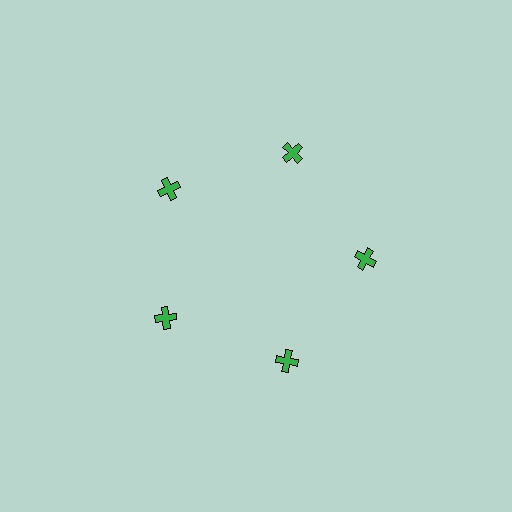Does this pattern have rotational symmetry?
Yes, this pattern has 5-fold rotational symmetry. It looks the same after rotating 72 degrees around the center.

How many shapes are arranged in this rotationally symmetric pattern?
There are 5 shapes, arranged in 5 groups of 1.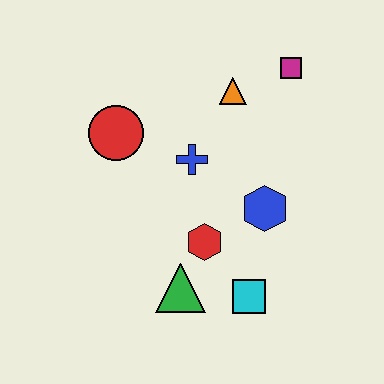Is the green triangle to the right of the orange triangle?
No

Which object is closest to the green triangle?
The red hexagon is closest to the green triangle.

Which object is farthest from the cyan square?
The magenta square is farthest from the cyan square.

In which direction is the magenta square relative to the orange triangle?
The magenta square is to the right of the orange triangle.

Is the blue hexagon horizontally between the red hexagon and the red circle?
No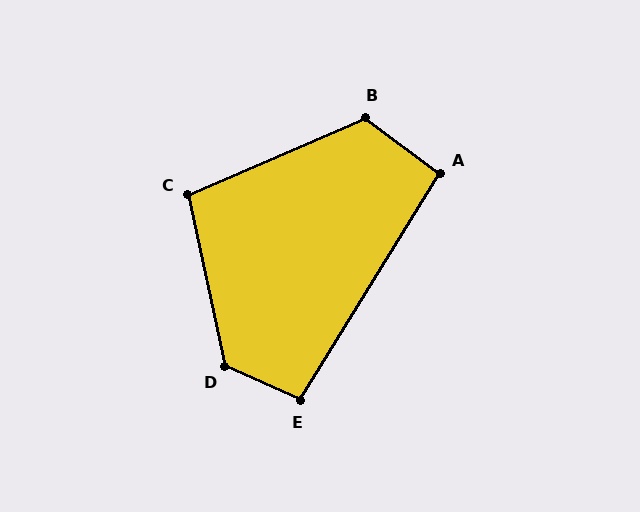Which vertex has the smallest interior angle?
A, at approximately 95 degrees.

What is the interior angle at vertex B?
Approximately 120 degrees (obtuse).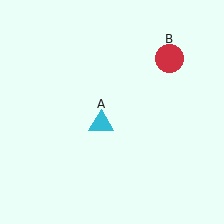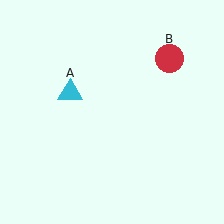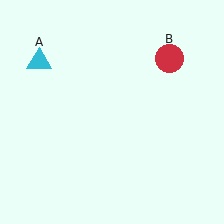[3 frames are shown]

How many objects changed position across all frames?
1 object changed position: cyan triangle (object A).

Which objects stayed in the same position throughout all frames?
Red circle (object B) remained stationary.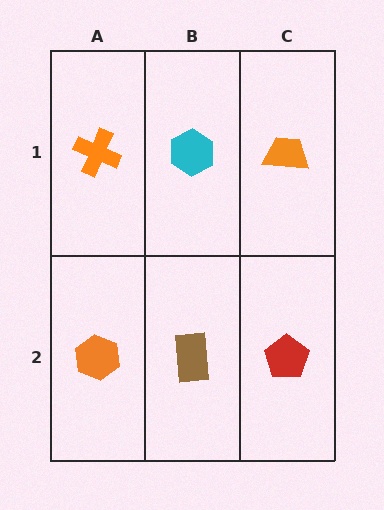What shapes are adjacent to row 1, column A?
An orange hexagon (row 2, column A), a cyan hexagon (row 1, column B).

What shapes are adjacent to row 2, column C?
An orange trapezoid (row 1, column C), a brown rectangle (row 2, column B).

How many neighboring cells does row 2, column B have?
3.